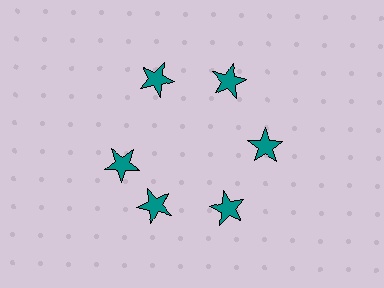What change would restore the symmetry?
The symmetry would be restored by rotating it back into even spacing with its neighbors so that all 6 stars sit at equal angles and equal distance from the center.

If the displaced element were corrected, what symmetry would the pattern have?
It would have 6-fold rotational symmetry — the pattern would map onto itself every 60 degrees.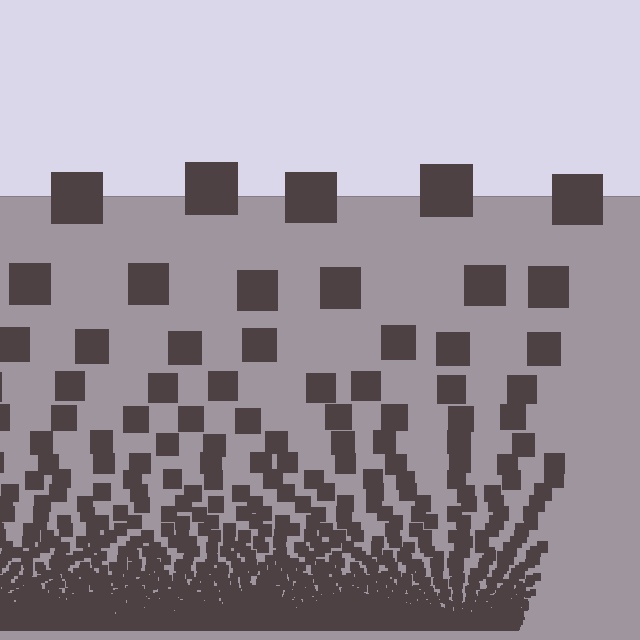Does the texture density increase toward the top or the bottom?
Density increases toward the bottom.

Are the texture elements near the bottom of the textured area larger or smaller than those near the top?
Smaller. The gradient is inverted — elements near the bottom are smaller and denser.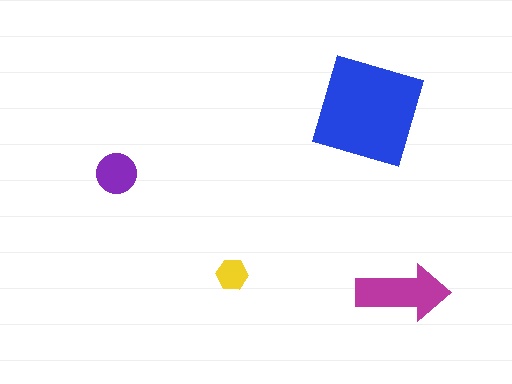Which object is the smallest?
The yellow hexagon.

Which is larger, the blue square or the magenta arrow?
The blue square.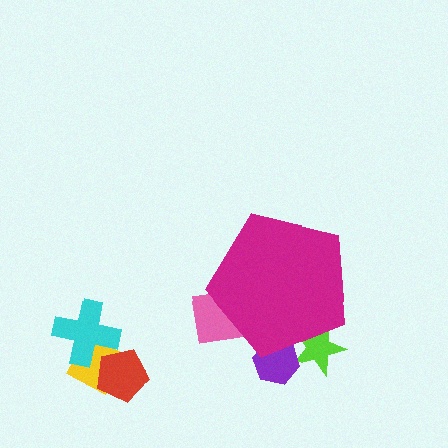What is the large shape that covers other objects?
A magenta pentagon.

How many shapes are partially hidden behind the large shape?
3 shapes are partially hidden.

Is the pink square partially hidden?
Yes, the pink square is partially hidden behind the magenta pentagon.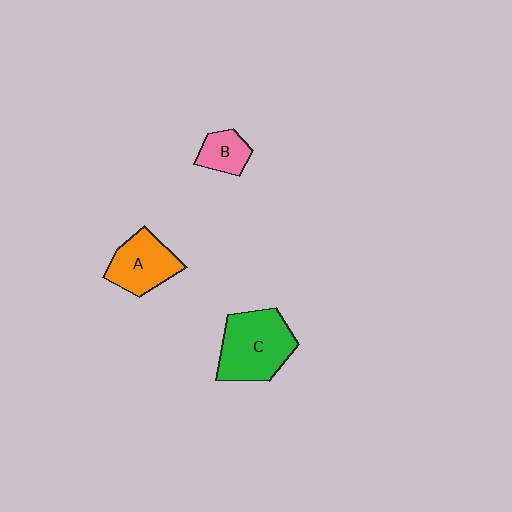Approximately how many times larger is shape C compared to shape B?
Approximately 2.5 times.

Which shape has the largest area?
Shape C (green).